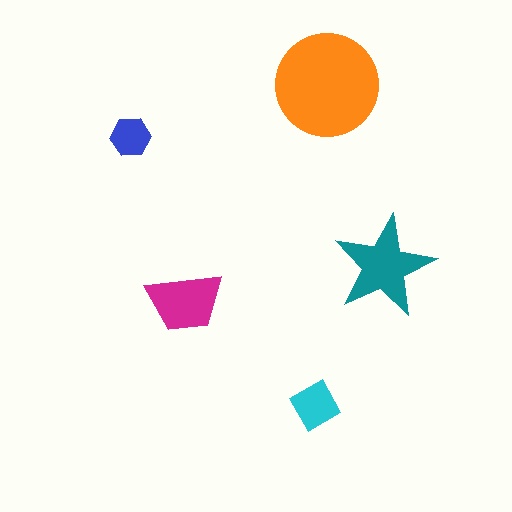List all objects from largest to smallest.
The orange circle, the teal star, the magenta trapezoid, the cyan square, the blue hexagon.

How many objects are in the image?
There are 5 objects in the image.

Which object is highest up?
The orange circle is topmost.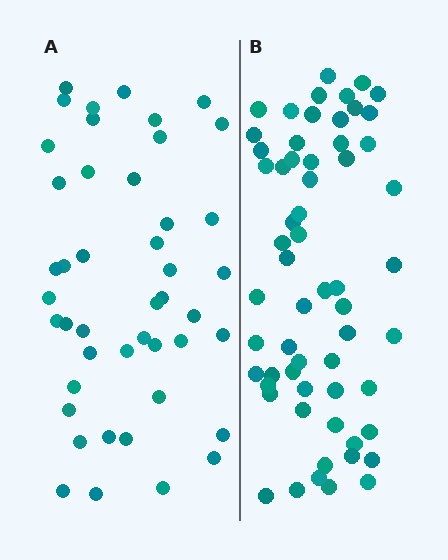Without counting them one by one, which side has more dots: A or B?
Region B (the right region) has more dots.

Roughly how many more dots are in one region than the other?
Region B has approximately 15 more dots than region A.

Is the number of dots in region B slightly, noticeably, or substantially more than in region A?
Region B has noticeably more, but not dramatically so. The ratio is roughly 1.3 to 1.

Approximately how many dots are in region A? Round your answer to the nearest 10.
About 40 dots. (The exact count is 45, which rounds to 40.)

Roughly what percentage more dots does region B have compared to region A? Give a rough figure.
About 35% more.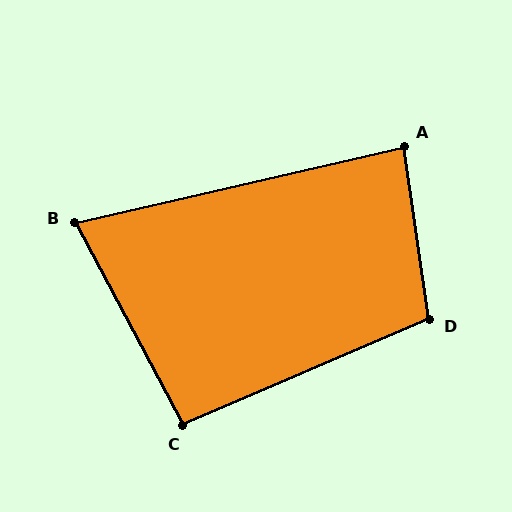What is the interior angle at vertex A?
Approximately 85 degrees (approximately right).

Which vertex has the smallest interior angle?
B, at approximately 75 degrees.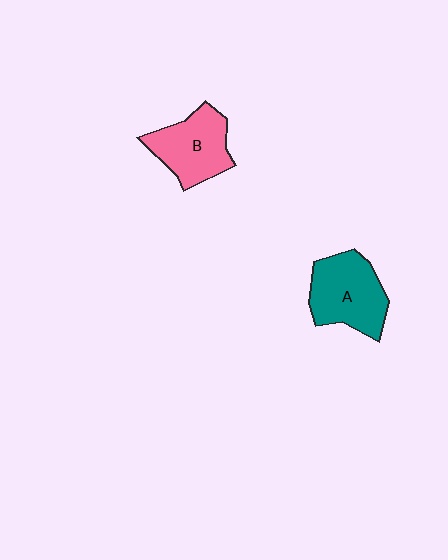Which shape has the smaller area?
Shape B (pink).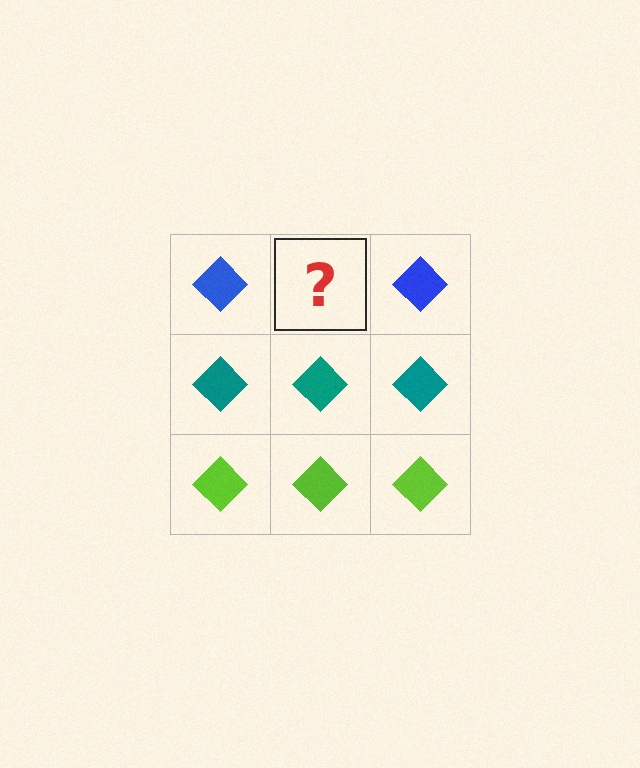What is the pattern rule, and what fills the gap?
The rule is that each row has a consistent color. The gap should be filled with a blue diamond.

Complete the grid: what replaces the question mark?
The question mark should be replaced with a blue diamond.